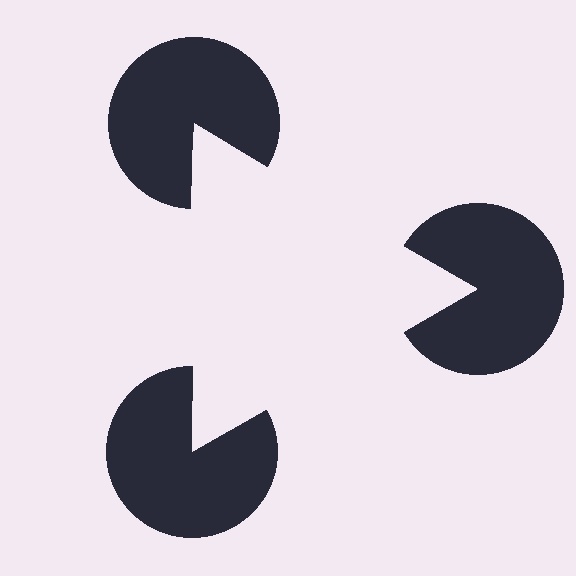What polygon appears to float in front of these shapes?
An illusory triangle — its edges are inferred from the aligned wedge cuts in the pac-man discs, not physically drawn.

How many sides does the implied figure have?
3 sides.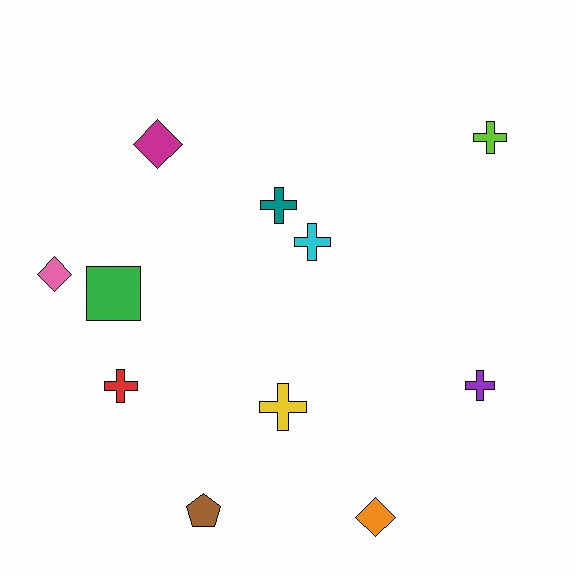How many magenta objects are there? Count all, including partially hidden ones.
There is 1 magenta object.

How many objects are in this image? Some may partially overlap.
There are 11 objects.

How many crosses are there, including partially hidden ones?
There are 6 crosses.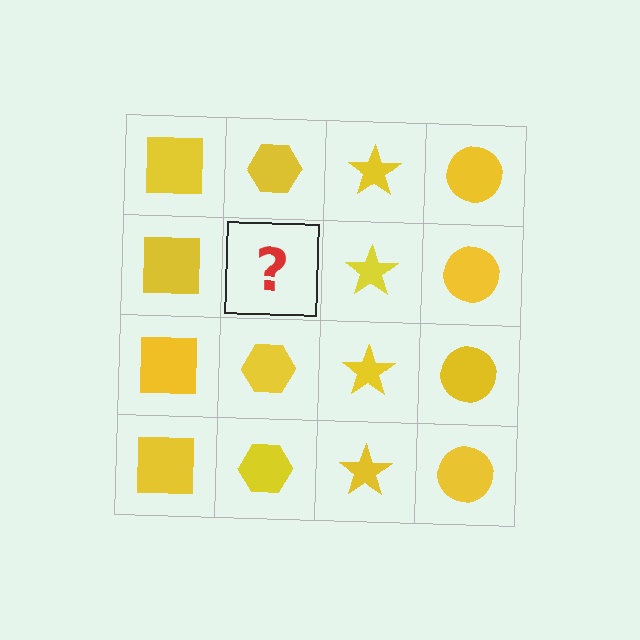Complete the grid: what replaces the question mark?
The question mark should be replaced with a yellow hexagon.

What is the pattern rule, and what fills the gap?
The rule is that each column has a consistent shape. The gap should be filled with a yellow hexagon.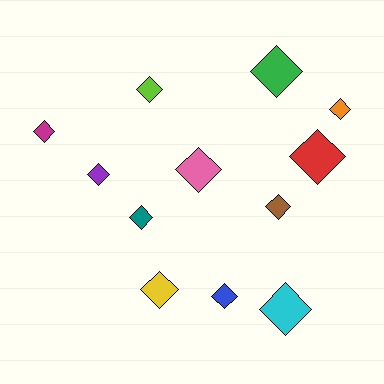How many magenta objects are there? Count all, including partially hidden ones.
There is 1 magenta object.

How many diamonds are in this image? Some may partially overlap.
There are 12 diamonds.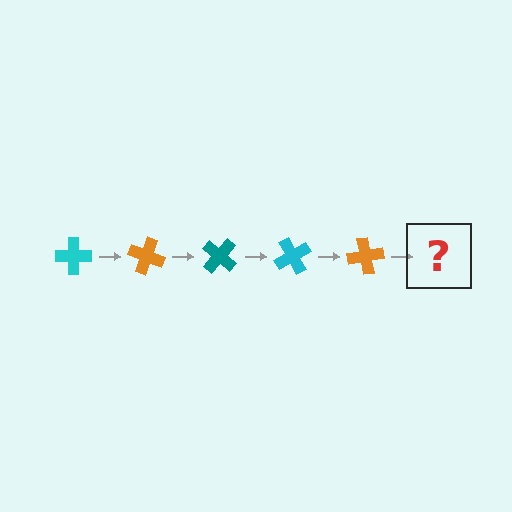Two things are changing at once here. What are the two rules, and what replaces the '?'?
The two rules are that it rotates 20 degrees each step and the color cycles through cyan, orange, and teal. The '?' should be a teal cross, rotated 100 degrees from the start.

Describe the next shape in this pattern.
It should be a teal cross, rotated 100 degrees from the start.